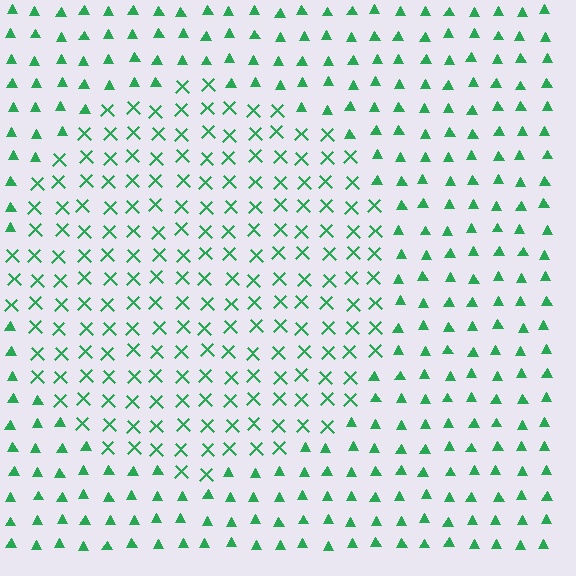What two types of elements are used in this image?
The image uses X marks inside the circle region and triangles outside it.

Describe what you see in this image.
The image is filled with small green elements arranged in a uniform grid. A circle-shaped region contains X marks, while the surrounding area contains triangles. The boundary is defined purely by the change in element shape.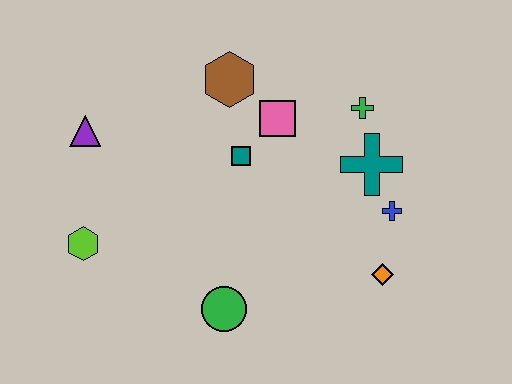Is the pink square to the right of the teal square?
Yes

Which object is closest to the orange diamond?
The blue cross is closest to the orange diamond.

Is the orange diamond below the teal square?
Yes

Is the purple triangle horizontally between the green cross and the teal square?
No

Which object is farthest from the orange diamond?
The purple triangle is farthest from the orange diamond.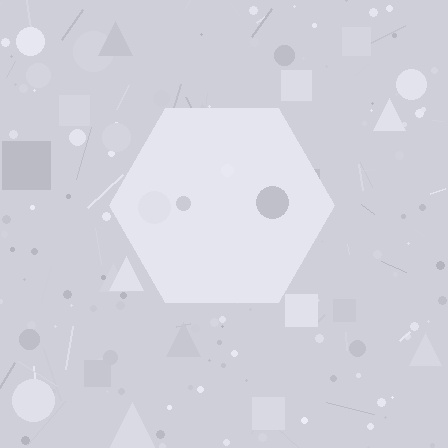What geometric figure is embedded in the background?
A hexagon is embedded in the background.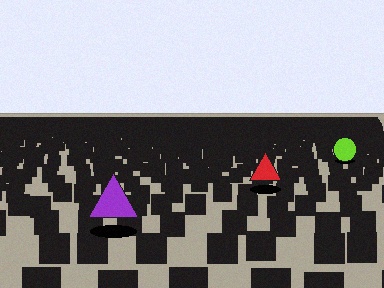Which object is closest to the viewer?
The purple triangle is closest. The texture marks near it are larger and more spread out.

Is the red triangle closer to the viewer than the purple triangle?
No. The purple triangle is closer — you can tell from the texture gradient: the ground texture is coarser near it.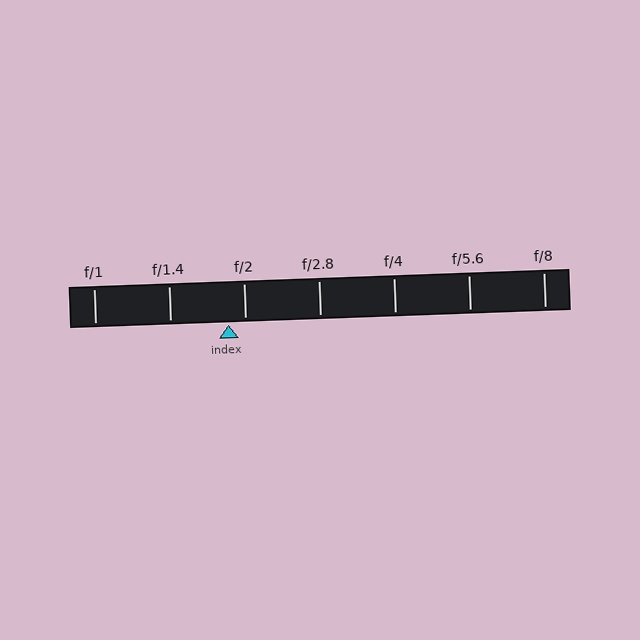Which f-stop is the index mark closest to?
The index mark is closest to f/2.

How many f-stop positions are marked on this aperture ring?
There are 7 f-stop positions marked.